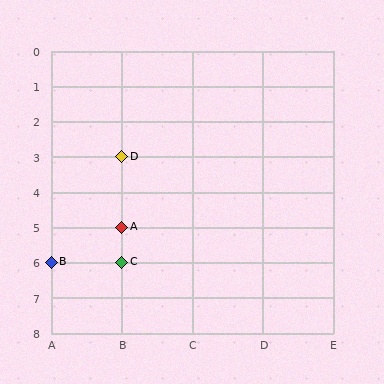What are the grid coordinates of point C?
Point C is at grid coordinates (B, 6).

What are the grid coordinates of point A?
Point A is at grid coordinates (B, 5).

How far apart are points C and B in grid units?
Points C and B are 1 column apart.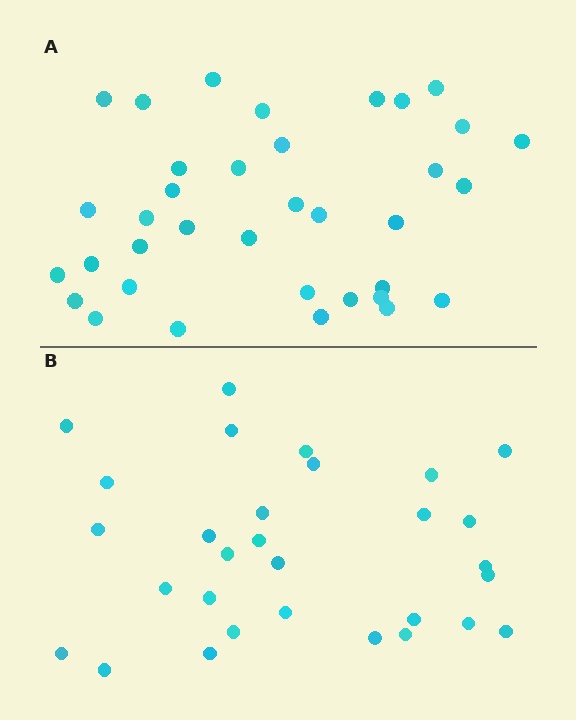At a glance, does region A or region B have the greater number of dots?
Region A (the top region) has more dots.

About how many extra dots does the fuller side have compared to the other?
Region A has about 6 more dots than region B.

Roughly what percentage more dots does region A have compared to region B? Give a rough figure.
About 20% more.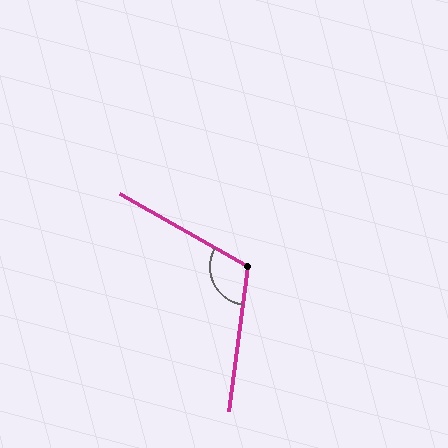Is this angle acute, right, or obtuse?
It is obtuse.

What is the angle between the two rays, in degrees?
Approximately 112 degrees.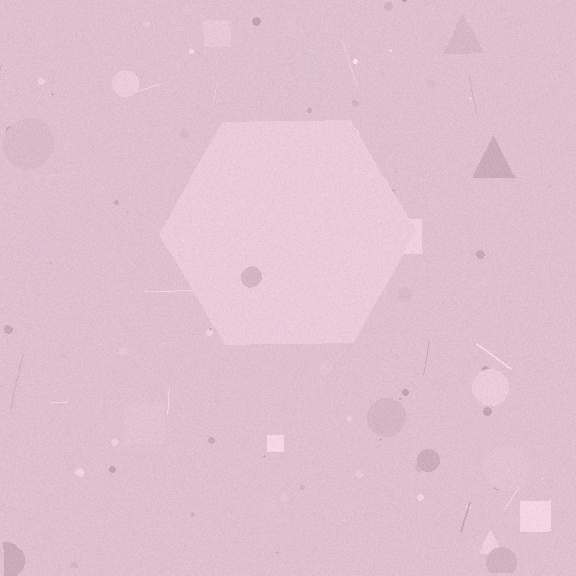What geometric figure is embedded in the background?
A hexagon is embedded in the background.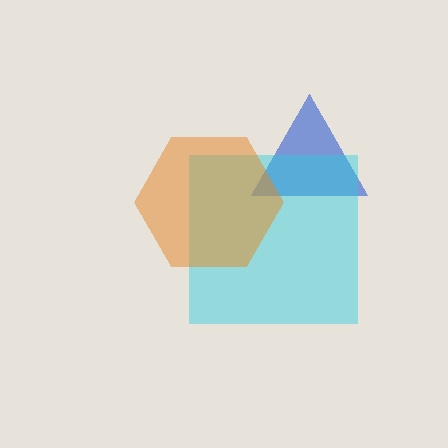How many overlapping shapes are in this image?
There are 3 overlapping shapes in the image.